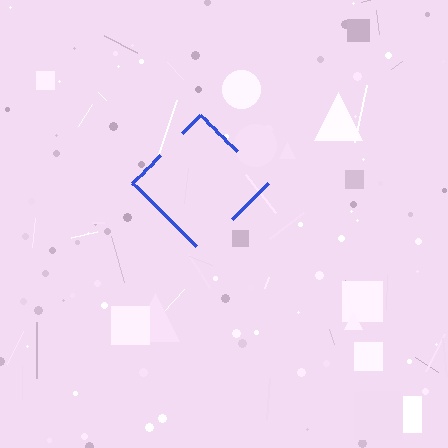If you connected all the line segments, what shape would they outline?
They would outline a diamond.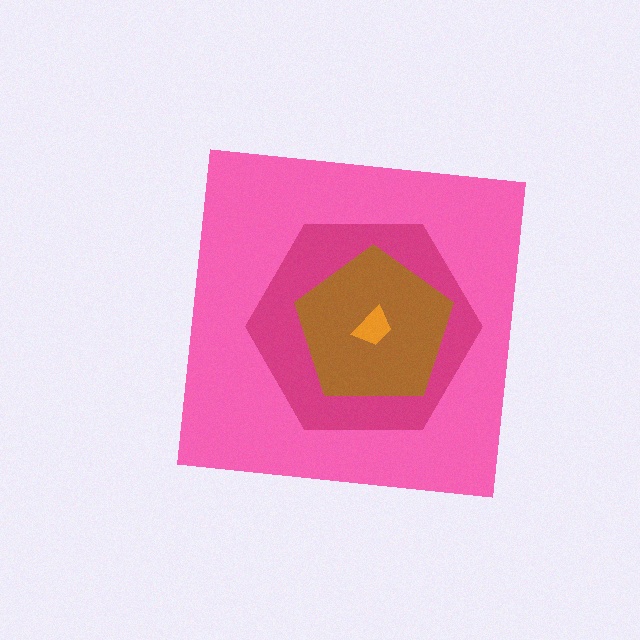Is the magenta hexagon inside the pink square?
Yes.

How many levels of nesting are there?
4.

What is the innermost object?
The orange trapezoid.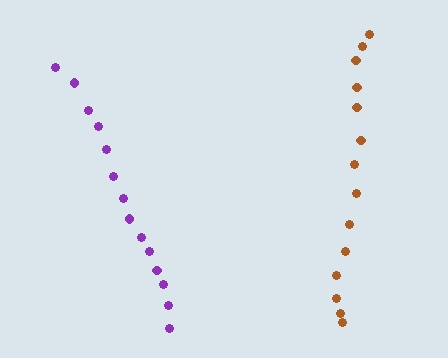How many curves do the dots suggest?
There are 2 distinct paths.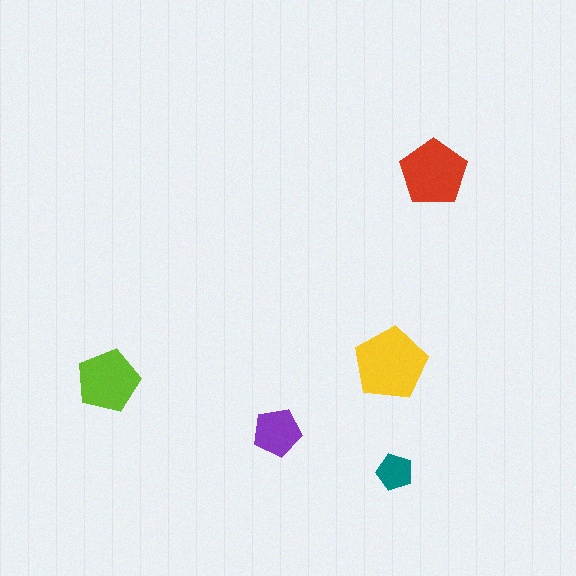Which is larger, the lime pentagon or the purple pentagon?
The lime one.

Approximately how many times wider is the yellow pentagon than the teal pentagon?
About 2 times wider.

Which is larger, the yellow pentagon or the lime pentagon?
The yellow one.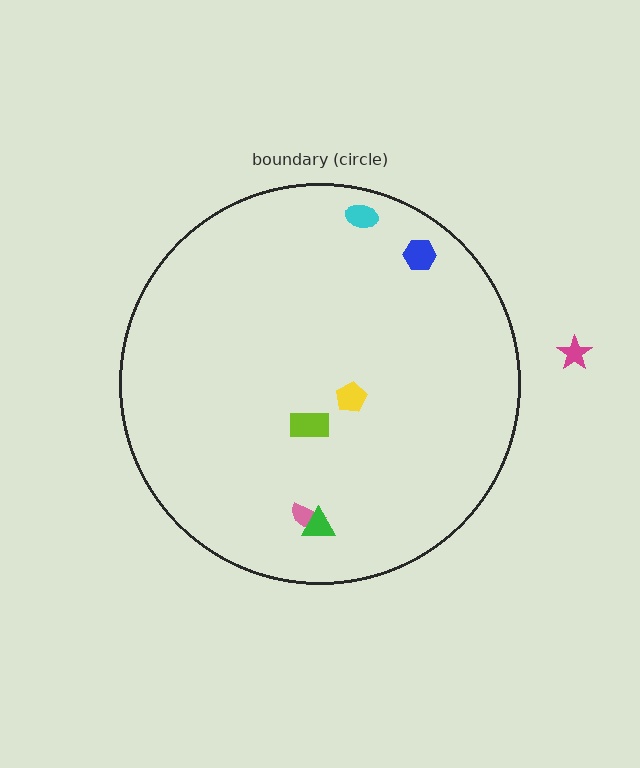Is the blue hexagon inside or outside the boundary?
Inside.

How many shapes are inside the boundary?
6 inside, 1 outside.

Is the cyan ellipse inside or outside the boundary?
Inside.